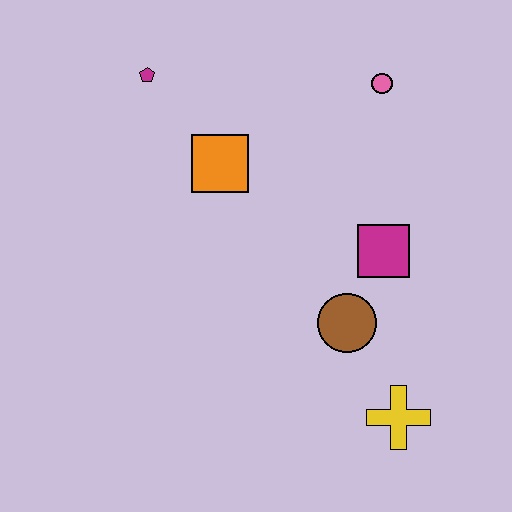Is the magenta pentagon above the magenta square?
Yes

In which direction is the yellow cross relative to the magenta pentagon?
The yellow cross is below the magenta pentagon.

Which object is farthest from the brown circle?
The magenta pentagon is farthest from the brown circle.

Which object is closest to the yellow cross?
The brown circle is closest to the yellow cross.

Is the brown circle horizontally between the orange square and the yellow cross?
Yes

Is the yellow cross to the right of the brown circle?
Yes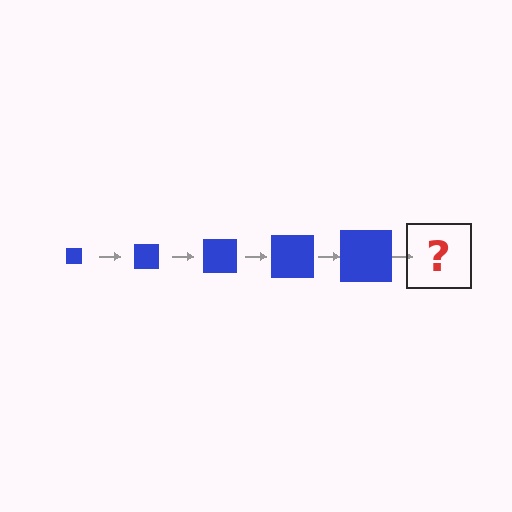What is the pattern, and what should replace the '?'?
The pattern is that the square gets progressively larger each step. The '?' should be a blue square, larger than the previous one.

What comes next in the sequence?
The next element should be a blue square, larger than the previous one.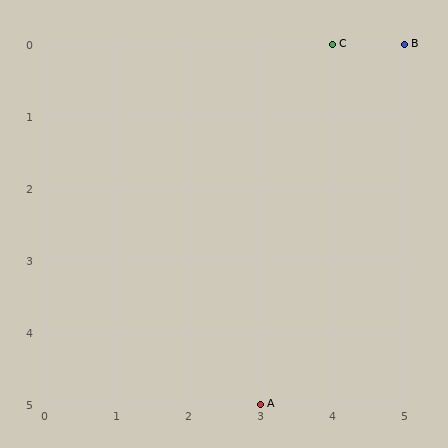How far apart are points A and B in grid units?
Points A and B are 2 columns and 5 rows apart (about 5.4 grid units diagonally).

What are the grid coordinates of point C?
Point C is at grid coordinates (4, 0).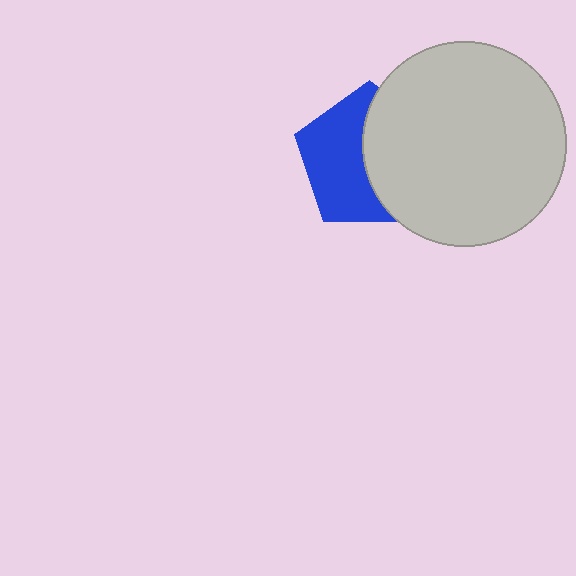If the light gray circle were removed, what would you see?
You would see the complete blue pentagon.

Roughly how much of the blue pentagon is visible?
About half of it is visible (roughly 51%).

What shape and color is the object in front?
The object in front is a light gray circle.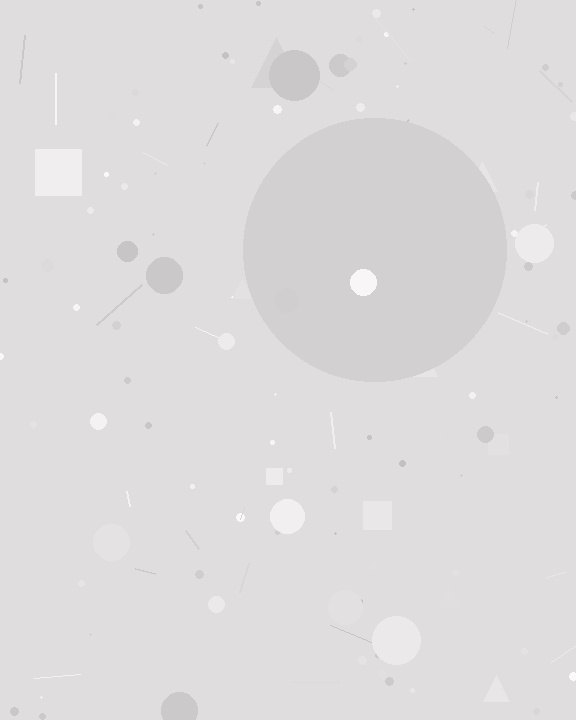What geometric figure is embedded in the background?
A circle is embedded in the background.